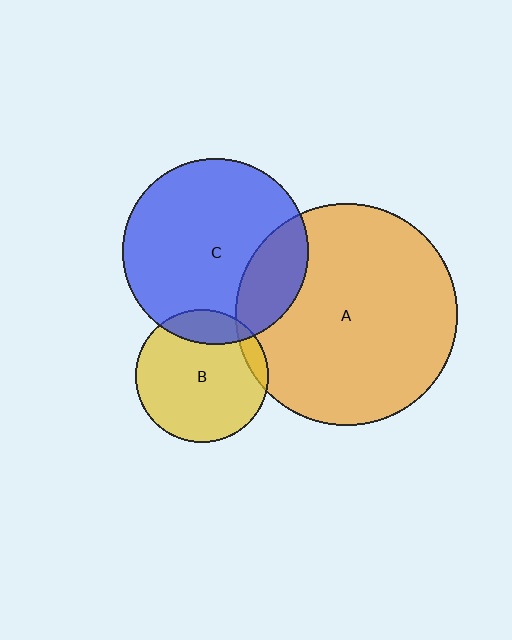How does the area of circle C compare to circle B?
Approximately 1.9 times.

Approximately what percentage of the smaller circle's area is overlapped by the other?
Approximately 20%.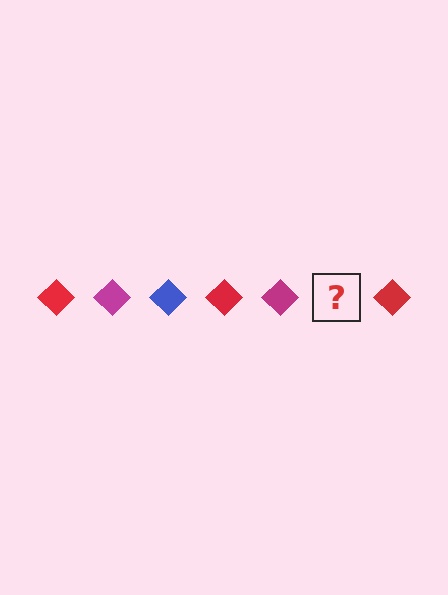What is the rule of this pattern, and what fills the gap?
The rule is that the pattern cycles through red, magenta, blue diamonds. The gap should be filled with a blue diamond.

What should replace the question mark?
The question mark should be replaced with a blue diamond.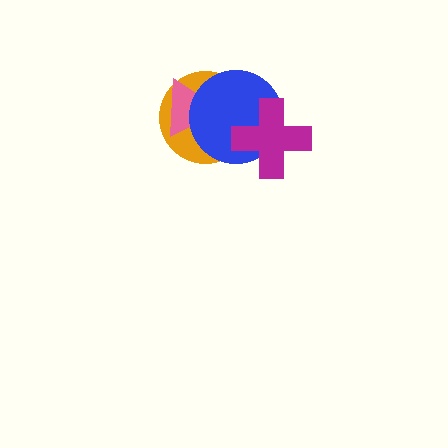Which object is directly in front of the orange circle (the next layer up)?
The pink triangle is directly in front of the orange circle.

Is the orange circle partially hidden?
Yes, it is partially covered by another shape.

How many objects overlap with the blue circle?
3 objects overlap with the blue circle.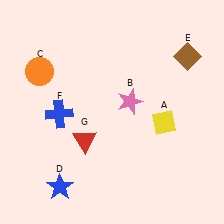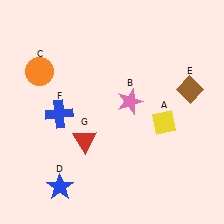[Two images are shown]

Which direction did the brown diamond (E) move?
The brown diamond (E) moved down.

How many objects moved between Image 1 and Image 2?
1 object moved between the two images.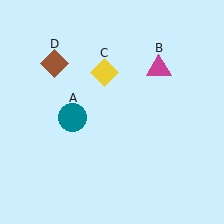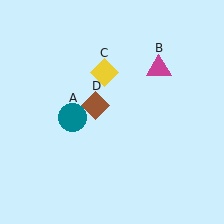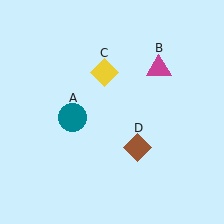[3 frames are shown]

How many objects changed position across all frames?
1 object changed position: brown diamond (object D).